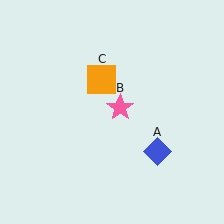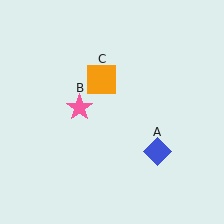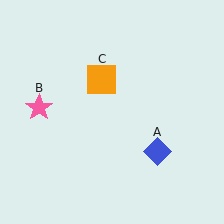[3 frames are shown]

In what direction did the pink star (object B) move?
The pink star (object B) moved left.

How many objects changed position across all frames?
1 object changed position: pink star (object B).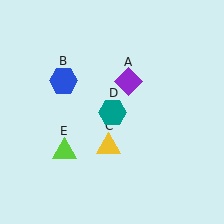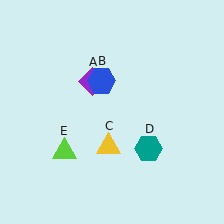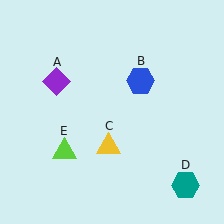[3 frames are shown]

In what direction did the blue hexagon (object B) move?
The blue hexagon (object B) moved right.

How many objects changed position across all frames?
3 objects changed position: purple diamond (object A), blue hexagon (object B), teal hexagon (object D).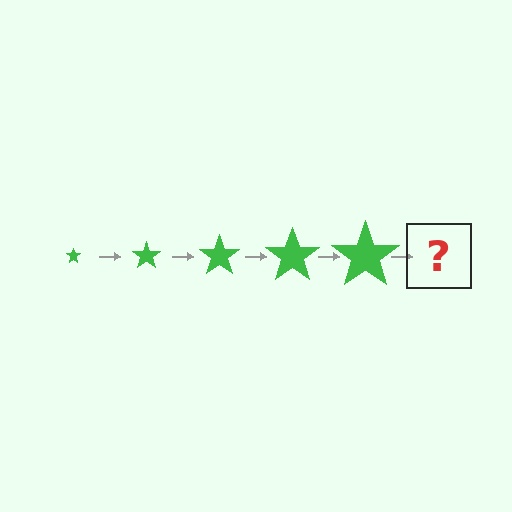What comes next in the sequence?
The next element should be a green star, larger than the previous one.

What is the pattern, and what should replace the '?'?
The pattern is that the star gets progressively larger each step. The '?' should be a green star, larger than the previous one.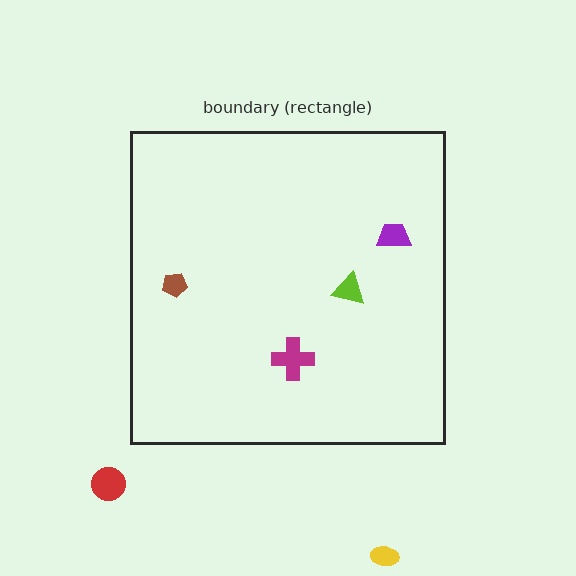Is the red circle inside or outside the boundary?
Outside.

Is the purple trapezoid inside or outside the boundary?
Inside.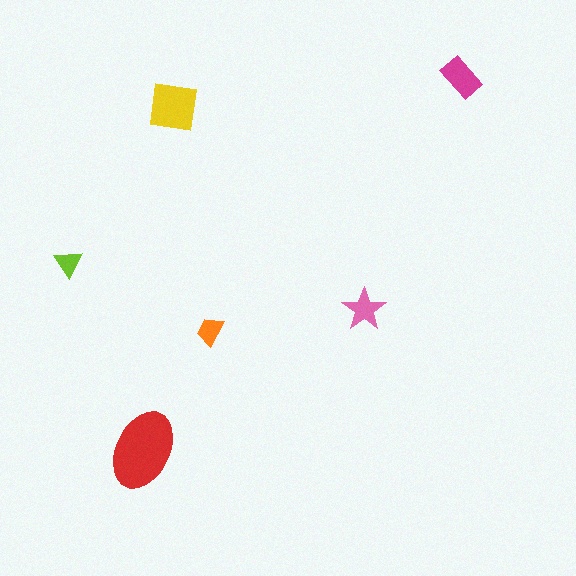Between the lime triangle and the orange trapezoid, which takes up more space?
The orange trapezoid.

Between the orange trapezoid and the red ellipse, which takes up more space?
The red ellipse.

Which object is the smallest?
The lime triangle.